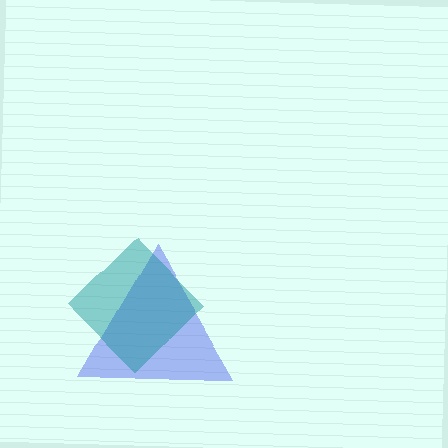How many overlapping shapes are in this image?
There are 2 overlapping shapes in the image.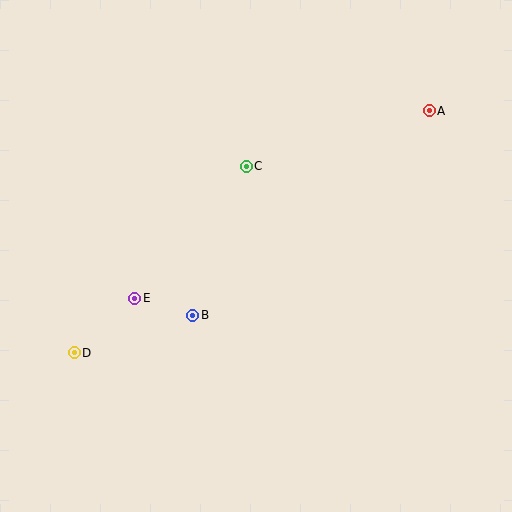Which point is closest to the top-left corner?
Point C is closest to the top-left corner.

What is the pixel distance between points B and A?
The distance between B and A is 313 pixels.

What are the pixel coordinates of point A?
Point A is at (429, 111).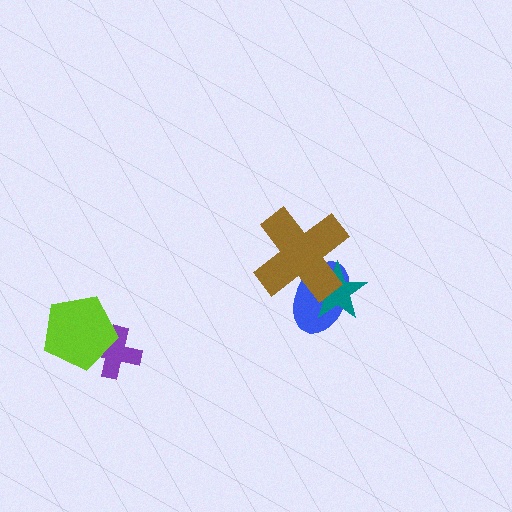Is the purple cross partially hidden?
Yes, it is partially covered by another shape.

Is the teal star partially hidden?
Yes, it is partially covered by another shape.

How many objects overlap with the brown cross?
2 objects overlap with the brown cross.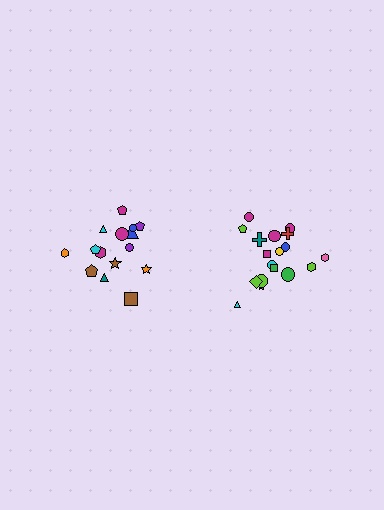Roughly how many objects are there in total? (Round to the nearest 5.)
Roughly 35 objects in total.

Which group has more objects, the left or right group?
The right group.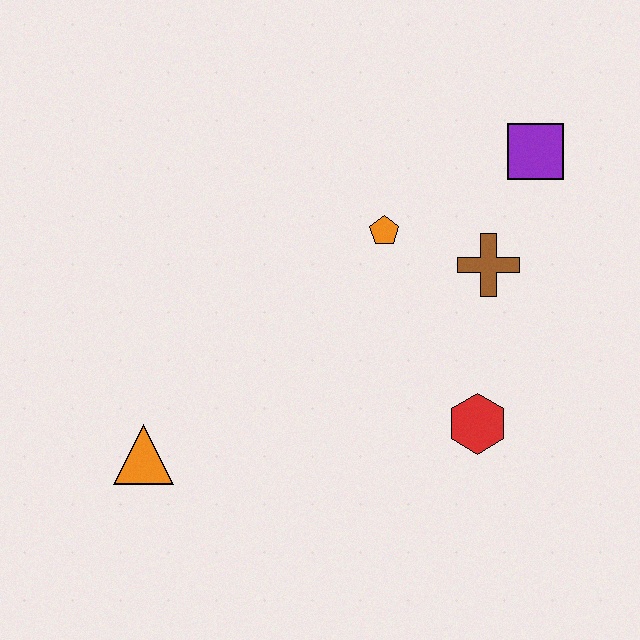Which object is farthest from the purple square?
The orange triangle is farthest from the purple square.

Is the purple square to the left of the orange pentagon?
No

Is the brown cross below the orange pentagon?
Yes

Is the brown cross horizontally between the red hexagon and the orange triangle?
No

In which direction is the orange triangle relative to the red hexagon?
The orange triangle is to the left of the red hexagon.